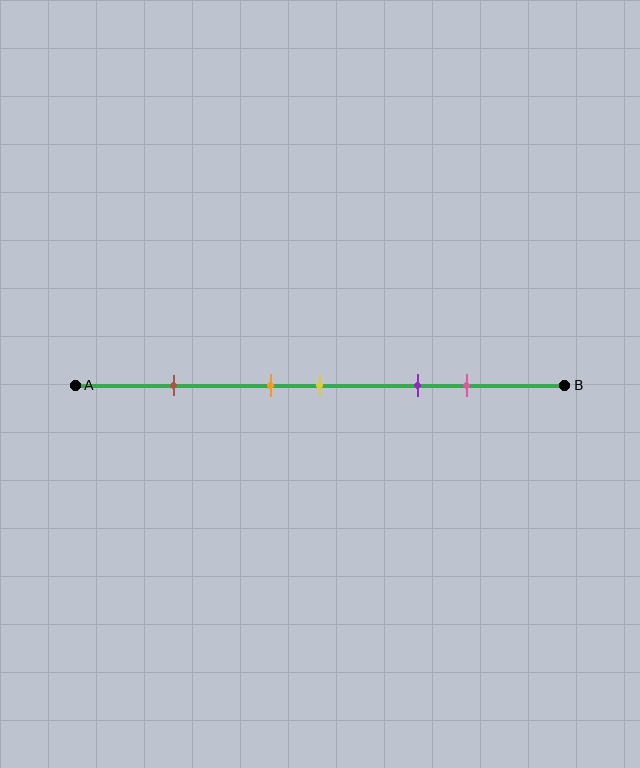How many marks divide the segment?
There are 5 marks dividing the segment.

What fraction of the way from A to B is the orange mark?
The orange mark is approximately 40% (0.4) of the way from A to B.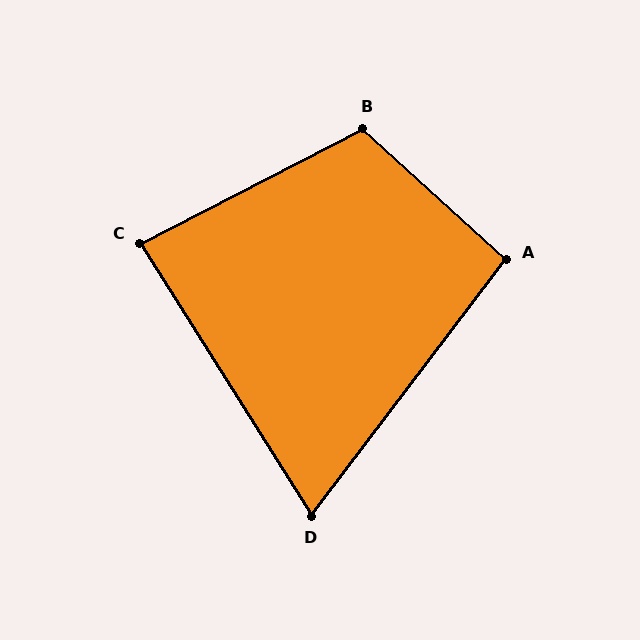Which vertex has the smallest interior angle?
D, at approximately 70 degrees.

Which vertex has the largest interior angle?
B, at approximately 110 degrees.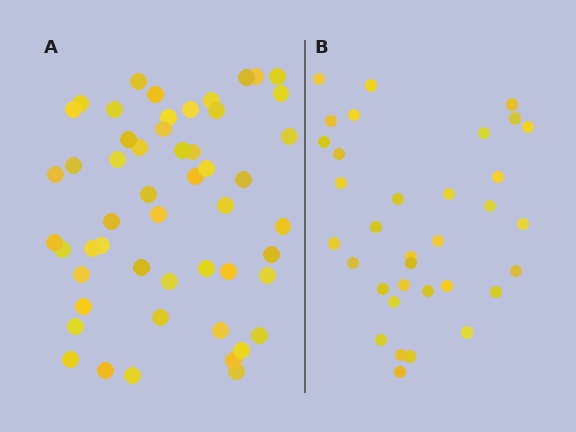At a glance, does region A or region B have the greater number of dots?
Region A (the left region) has more dots.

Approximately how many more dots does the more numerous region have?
Region A has approximately 20 more dots than region B.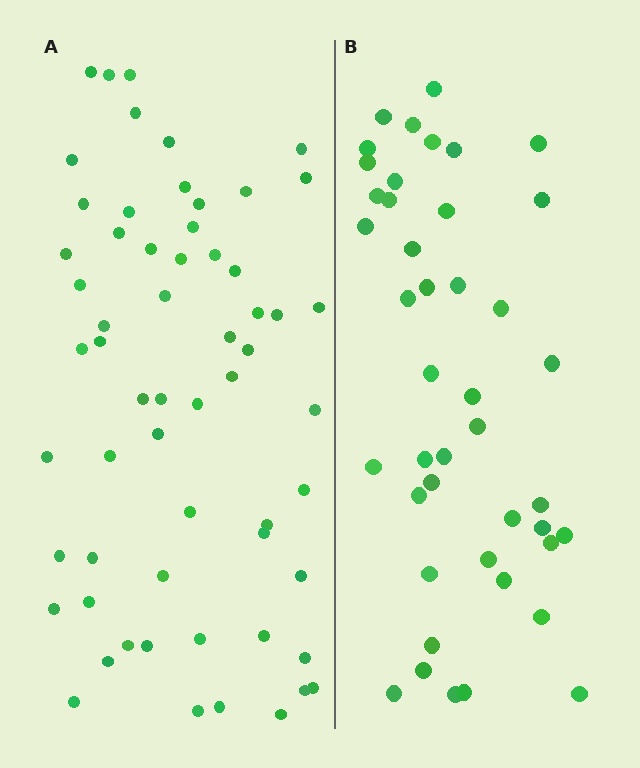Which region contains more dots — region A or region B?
Region A (the left region) has more dots.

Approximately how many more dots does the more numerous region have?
Region A has approximately 15 more dots than region B.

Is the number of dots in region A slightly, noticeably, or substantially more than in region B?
Region A has noticeably more, but not dramatically so. The ratio is roughly 1.4 to 1.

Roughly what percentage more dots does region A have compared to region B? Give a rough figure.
About 40% more.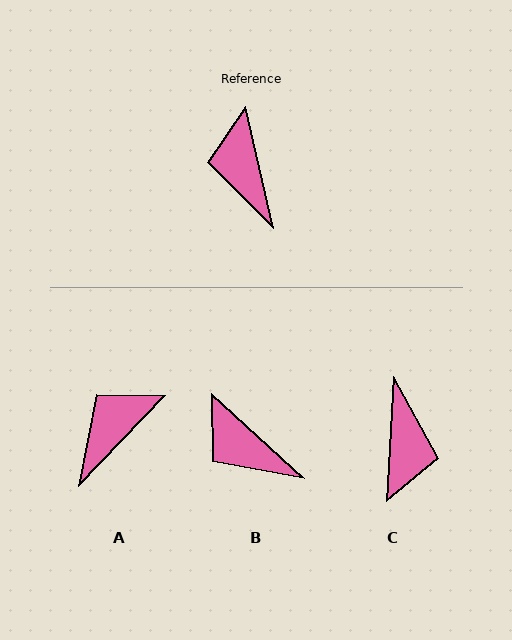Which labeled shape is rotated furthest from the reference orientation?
C, about 164 degrees away.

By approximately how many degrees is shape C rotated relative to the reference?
Approximately 164 degrees counter-clockwise.